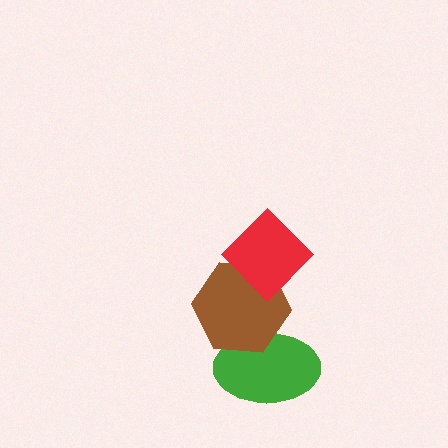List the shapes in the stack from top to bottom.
From top to bottom: the red diamond, the brown hexagon, the green ellipse.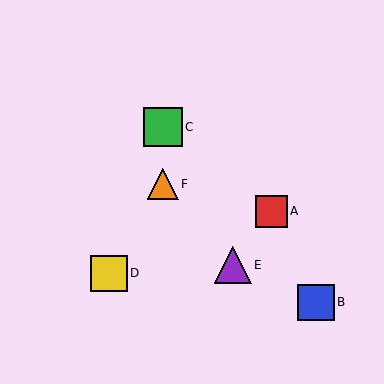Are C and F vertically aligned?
Yes, both are at x≈163.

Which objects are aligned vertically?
Objects C, F are aligned vertically.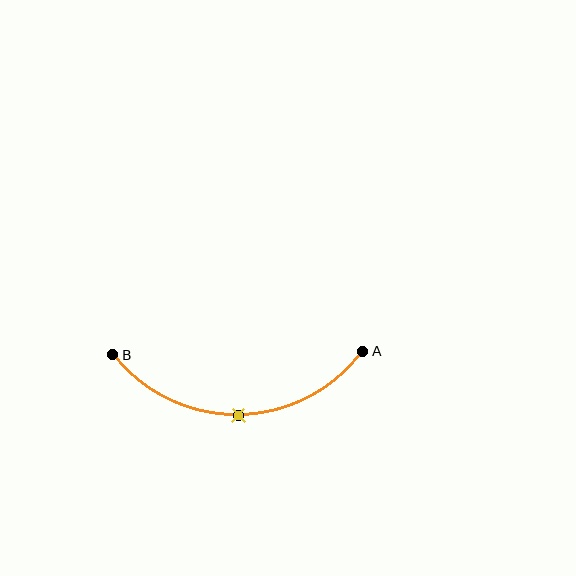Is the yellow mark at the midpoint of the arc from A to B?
Yes. The yellow mark lies on the arc at equal arc-length from both A and B — it is the arc midpoint.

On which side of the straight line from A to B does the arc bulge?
The arc bulges below the straight line connecting A and B.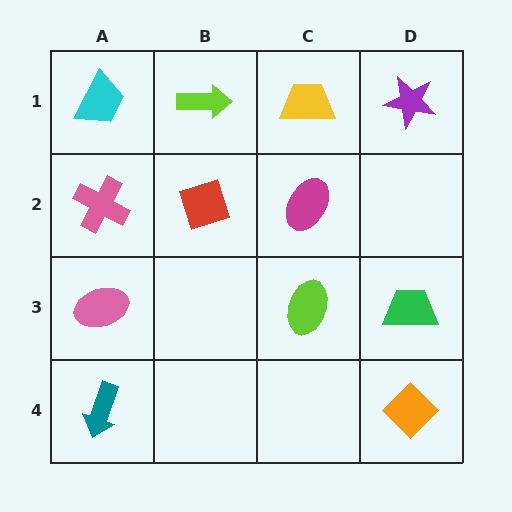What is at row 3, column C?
A lime ellipse.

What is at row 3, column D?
A green trapezoid.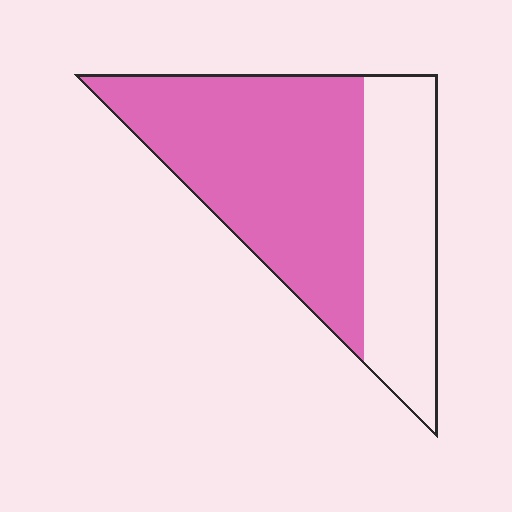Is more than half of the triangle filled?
Yes.